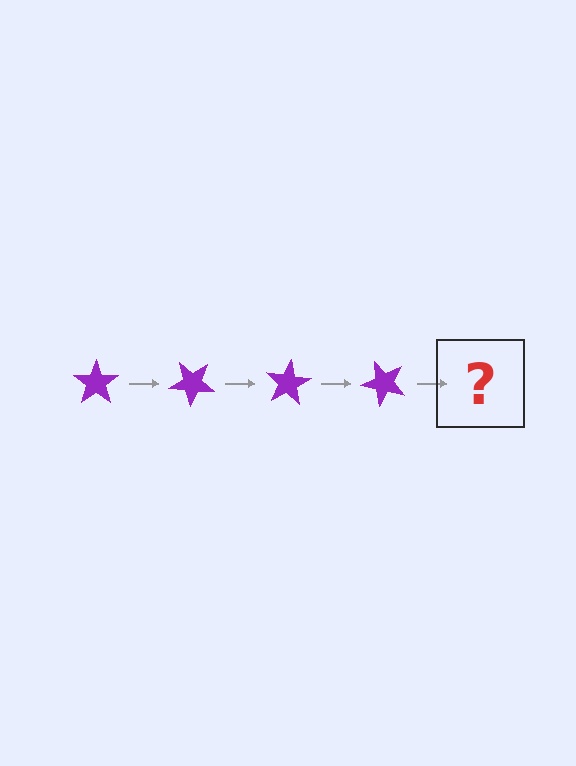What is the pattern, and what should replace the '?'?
The pattern is that the star rotates 40 degrees each step. The '?' should be a purple star rotated 160 degrees.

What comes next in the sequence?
The next element should be a purple star rotated 160 degrees.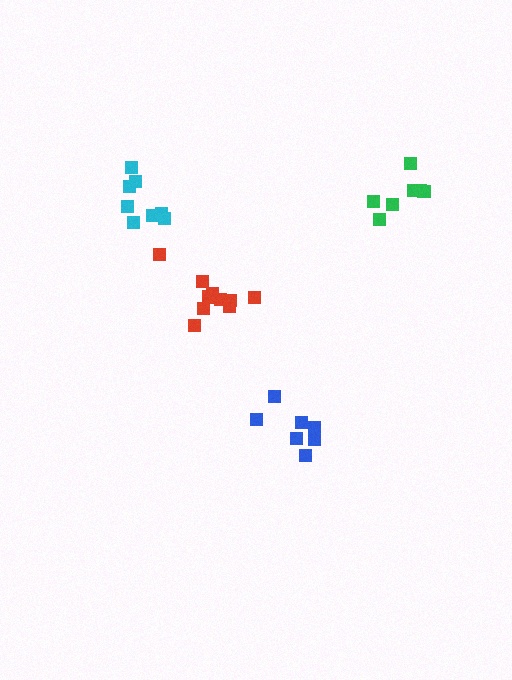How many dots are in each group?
Group 1: 7 dots, Group 2: 8 dots, Group 3: 10 dots, Group 4: 7 dots (32 total).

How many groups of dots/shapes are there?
There are 4 groups.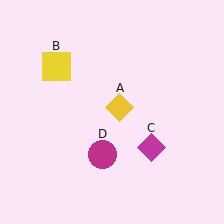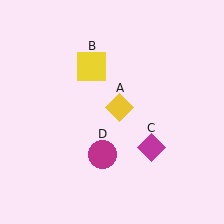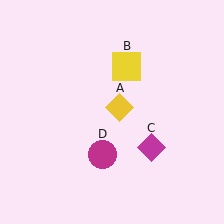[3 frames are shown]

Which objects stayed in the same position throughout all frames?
Yellow diamond (object A) and magenta diamond (object C) and magenta circle (object D) remained stationary.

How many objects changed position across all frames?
1 object changed position: yellow square (object B).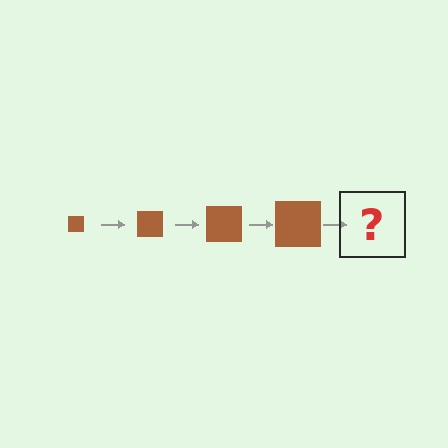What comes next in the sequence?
The next element should be a brown square, larger than the previous one.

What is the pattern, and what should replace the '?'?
The pattern is that the square gets progressively larger each step. The '?' should be a brown square, larger than the previous one.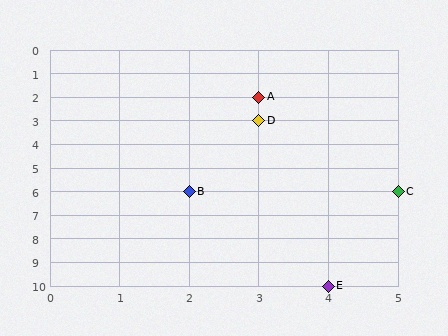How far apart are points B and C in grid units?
Points B and C are 3 columns apart.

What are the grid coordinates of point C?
Point C is at grid coordinates (5, 6).